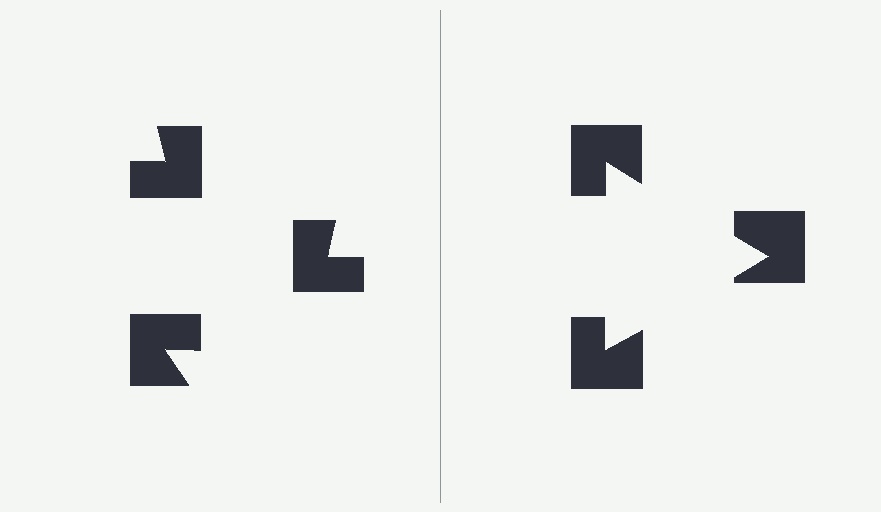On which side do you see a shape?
An illusory triangle appears on the right side. On the left side the wedge cuts are rotated, so no coherent shape forms.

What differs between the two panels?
The notched squares are positioned identically on both sides; only the wedge orientations differ. On the right they align to a triangle; on the left they are misaligned.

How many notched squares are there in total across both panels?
6 — 3 on each side.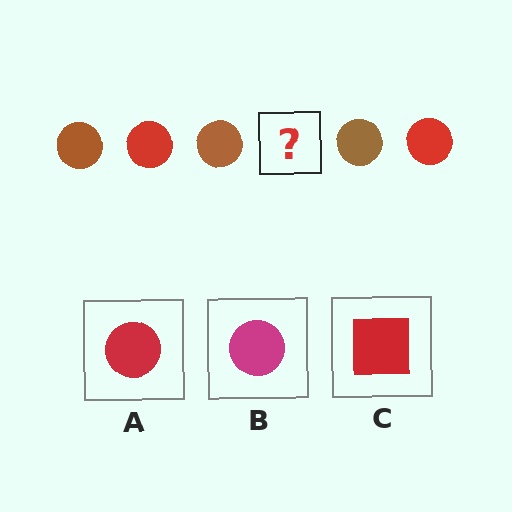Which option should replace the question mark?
Option A.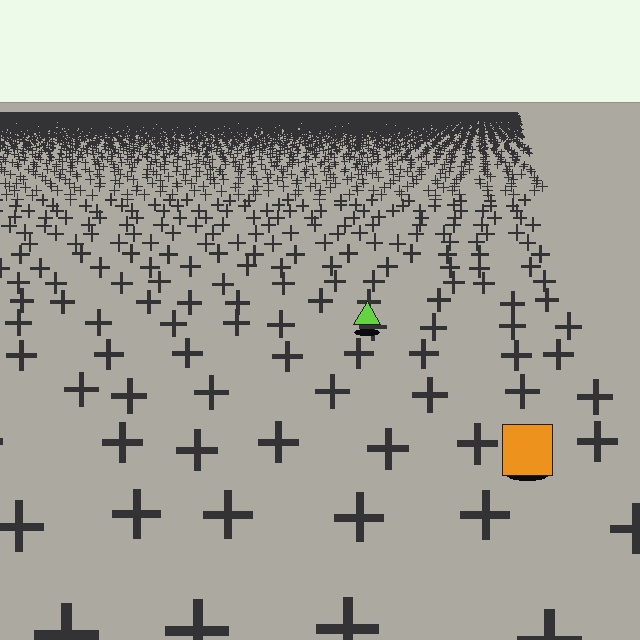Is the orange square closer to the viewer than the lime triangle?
Yes. The orange square is closer — you can tell from the texture gradient: the ground texture is coarser near it.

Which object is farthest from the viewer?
The lime triangle is farthest from the viewer. It appears smaller and the ground texture around it is denser.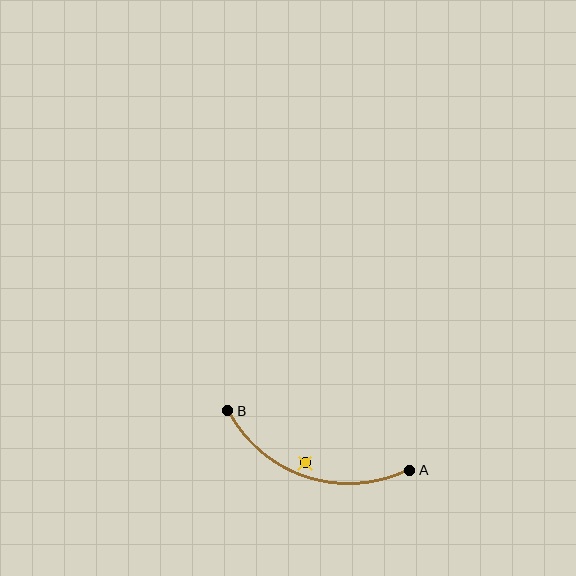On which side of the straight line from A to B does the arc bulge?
The arc bulges below the straight line connecting A and B.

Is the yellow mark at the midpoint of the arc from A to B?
No — the yellow mark does not lie on the arc at all. It sits slightly inside the curve.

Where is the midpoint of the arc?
The arc midpoint is the point on the curve farthest from the straight line joining A and B. It sits below that line.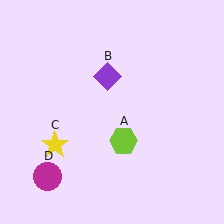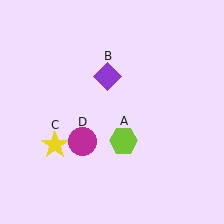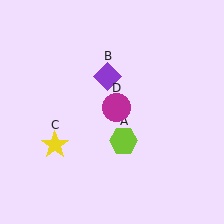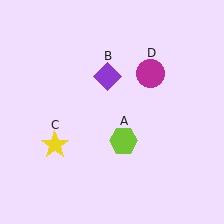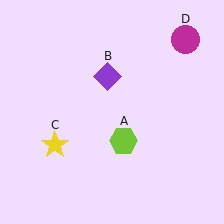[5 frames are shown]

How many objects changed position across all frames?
1 object changed position: magenta circle (object D).